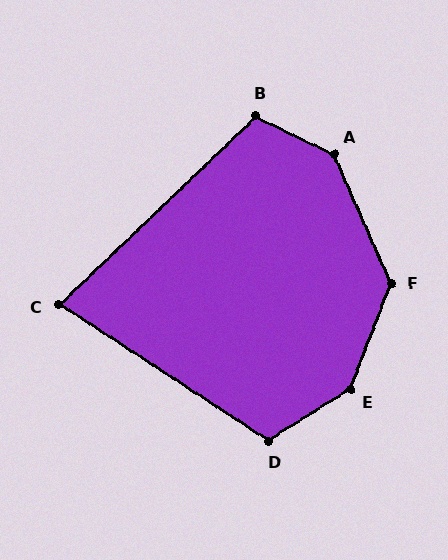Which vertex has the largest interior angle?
E, at approximately 143 degrees.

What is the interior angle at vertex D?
Approximately 115 degrees (obtuse).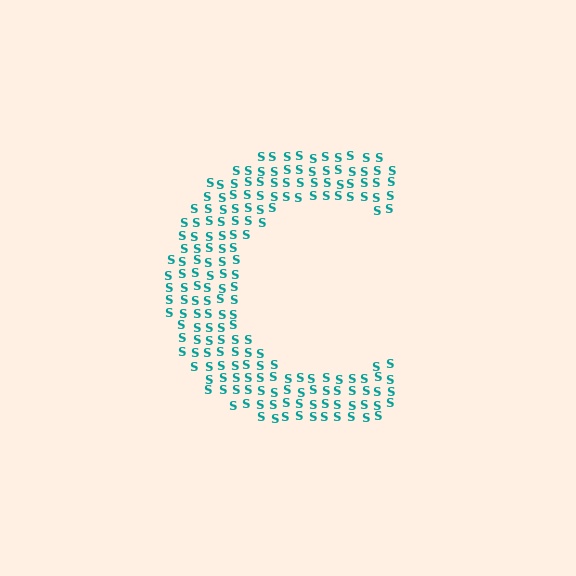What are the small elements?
The small elements are letter S's.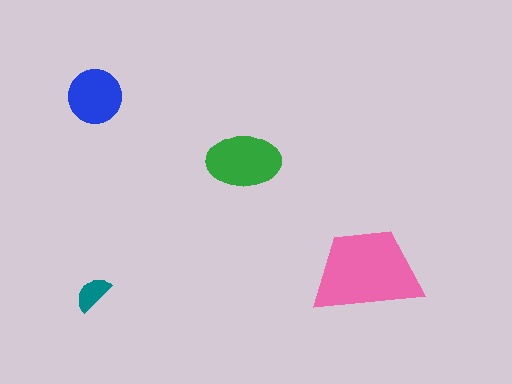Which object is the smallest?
The teal semicircle.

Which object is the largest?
The pink trapezoid.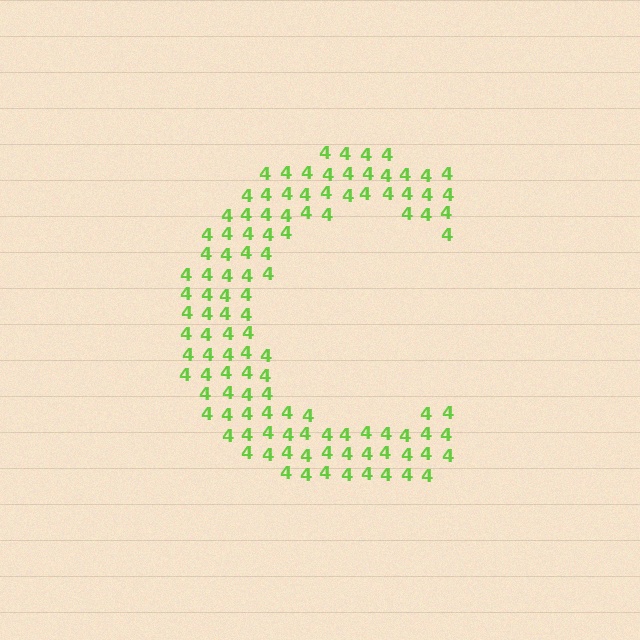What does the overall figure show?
The overall figure shows the letter C.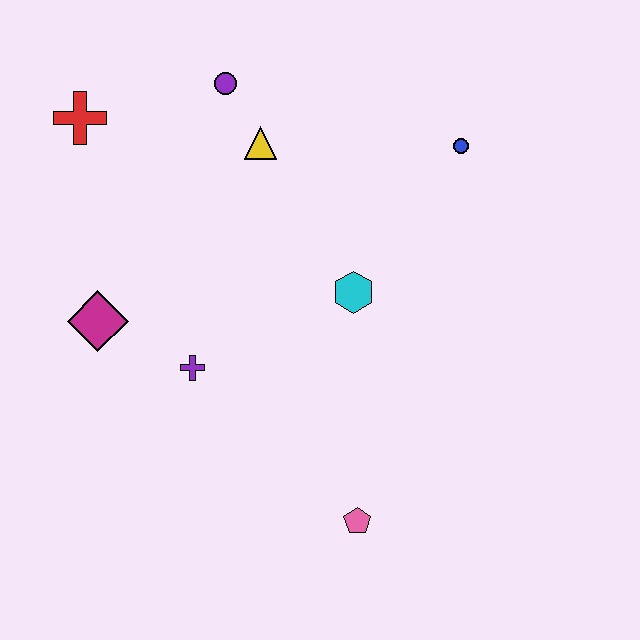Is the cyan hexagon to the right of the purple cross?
Yes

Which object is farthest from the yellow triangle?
The pink pentagon is farthest from the yellow triangle.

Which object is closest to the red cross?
The purple circle is closest to the red cross.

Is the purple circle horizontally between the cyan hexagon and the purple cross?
Yes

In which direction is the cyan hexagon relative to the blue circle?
The cyan hexagon is below the blue circle.